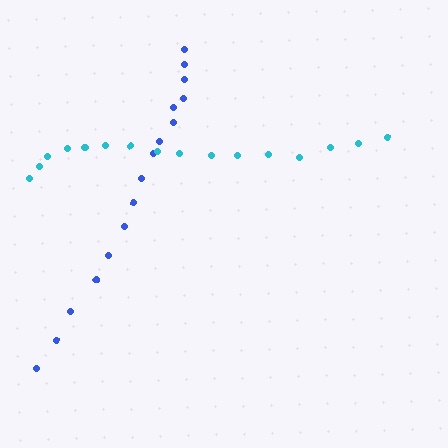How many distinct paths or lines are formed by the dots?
There are 2 distinct paths.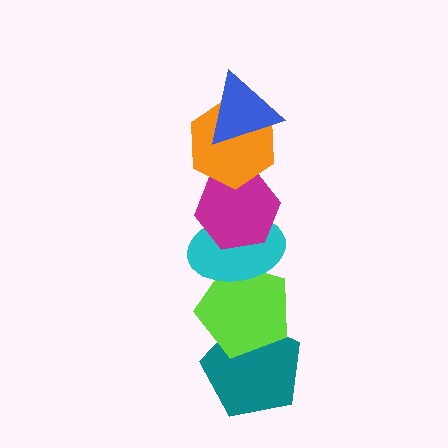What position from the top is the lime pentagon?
The lime pentagon is 5th from the top.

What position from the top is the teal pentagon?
The teal pentagon is 6th from the top.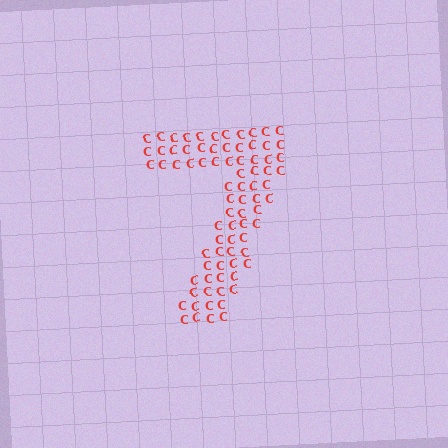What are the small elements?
The small elements are letter C's.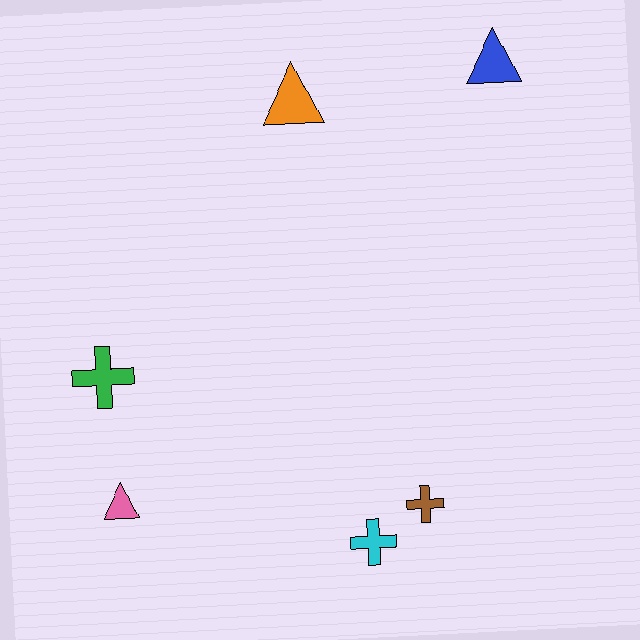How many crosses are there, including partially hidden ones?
There are 3 crosses.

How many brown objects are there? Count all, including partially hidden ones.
There is 1 brown object.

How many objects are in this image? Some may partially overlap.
There are 6 objects.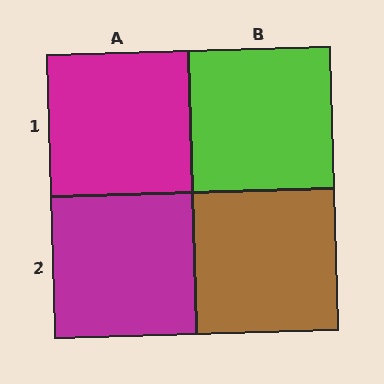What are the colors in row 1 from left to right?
Magenta, lime.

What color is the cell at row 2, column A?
Magenta.